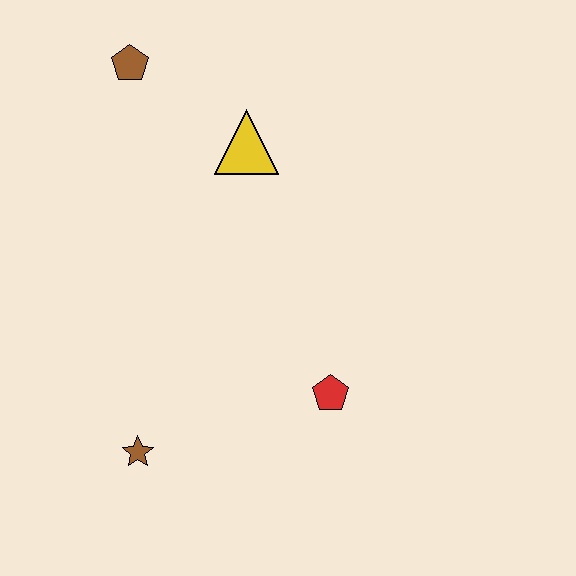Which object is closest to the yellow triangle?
The brown pentagon is closest to the yellow triangle.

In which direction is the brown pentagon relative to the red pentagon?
The brown pentagon is above the red pentagon.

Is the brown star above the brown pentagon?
No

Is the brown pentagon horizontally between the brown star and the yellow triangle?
No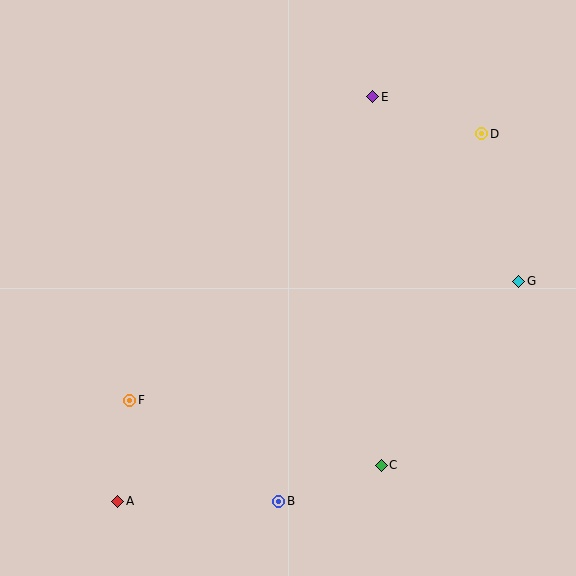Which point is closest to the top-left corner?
Point E is closest to the top-left corner.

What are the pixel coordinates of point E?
Point E is at (373, 97).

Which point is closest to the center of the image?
Point F at (130, 400) is closest to the center.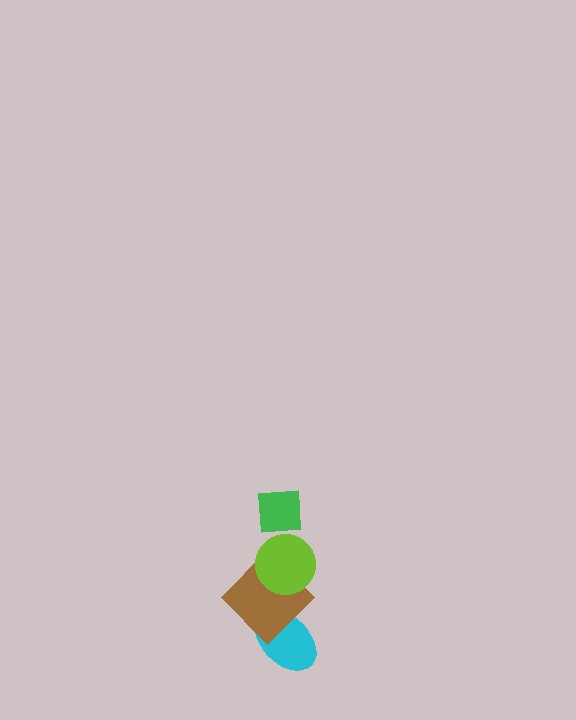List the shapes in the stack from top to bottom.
From top to bottom: the green square, the lime circle, the brown diamond, the cyan ellipse.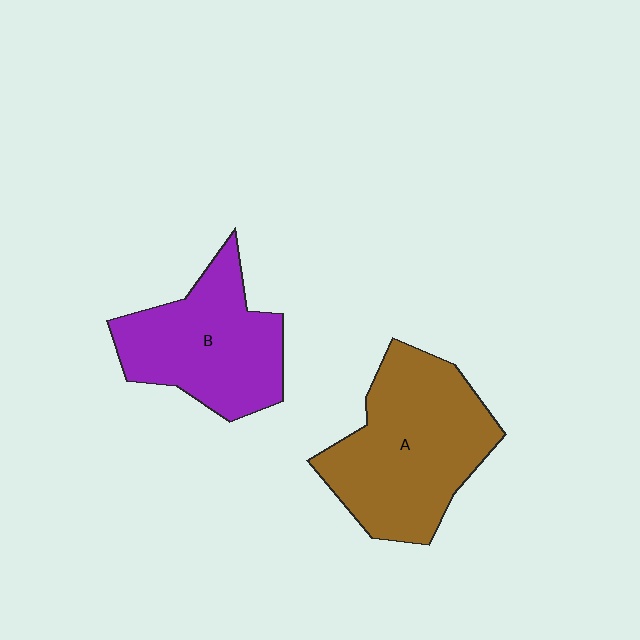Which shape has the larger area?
Shape A (brown).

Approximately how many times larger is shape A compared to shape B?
Approximately 1.3 times.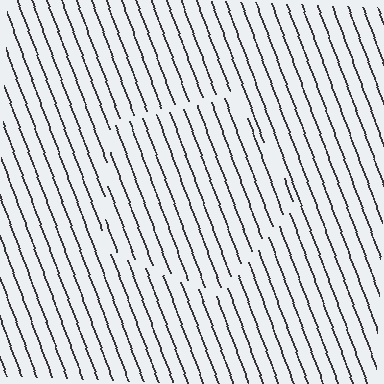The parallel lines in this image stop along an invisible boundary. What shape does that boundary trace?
An illusory pentagon. The interior of the shape contains the same grating, shifted by half a period — the contour is defined by the phase discontinuity where line-ends from the inner and outer gratings abut.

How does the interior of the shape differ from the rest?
The interior of the shape contains the same grating, shifted by half a period — the contour is defined by the phase discontinuity where line-ends from the inner and outer gratings abut.